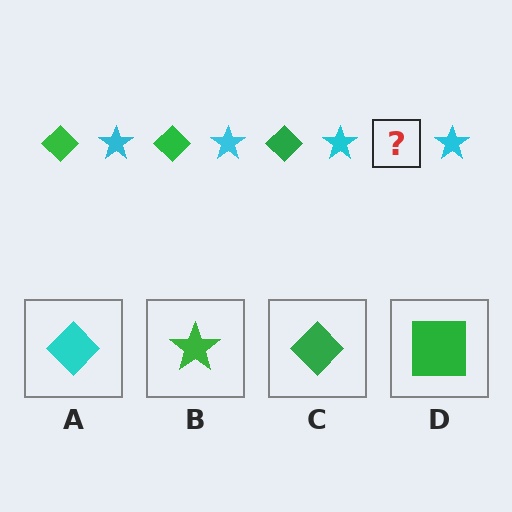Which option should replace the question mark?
Option C.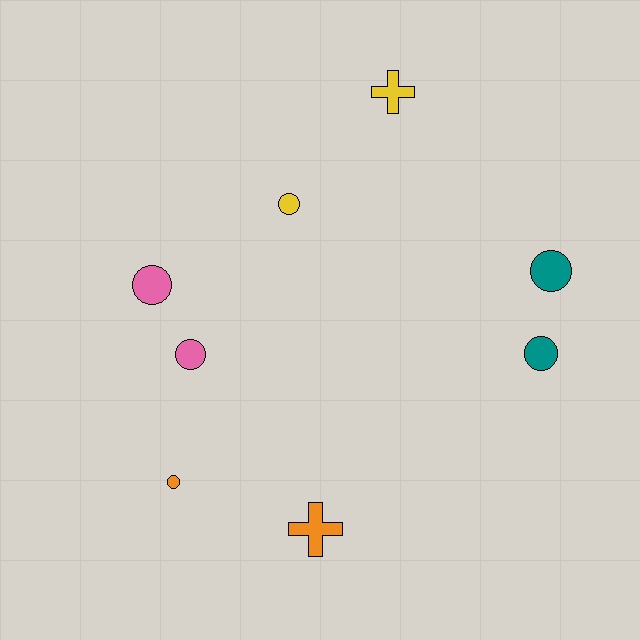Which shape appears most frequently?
Circle, with 6 objects.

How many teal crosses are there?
There are no teal crosses.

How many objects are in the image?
There are 8 objects.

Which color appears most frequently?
Pink, with 2 objects.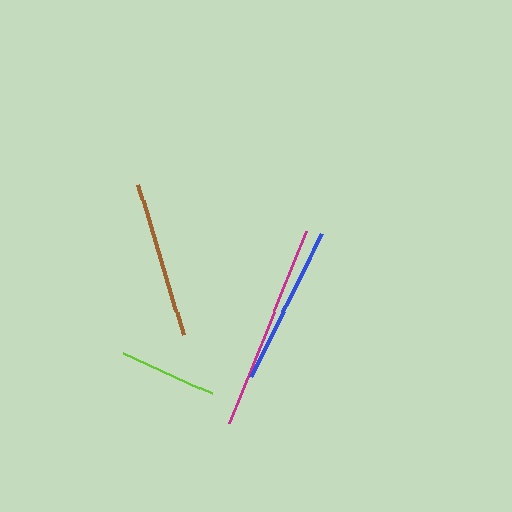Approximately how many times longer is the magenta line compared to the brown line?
The magenta line is approximately 1.3 times the length of the brown line.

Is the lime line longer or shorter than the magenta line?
The magenta line is longer than the lime line.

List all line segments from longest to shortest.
From longest to shortest: magenta, blue, brown, lime.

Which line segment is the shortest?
The lime line is the shortest at approximately 98 pixels.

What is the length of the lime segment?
The lime segment is approximately 98 pixels long.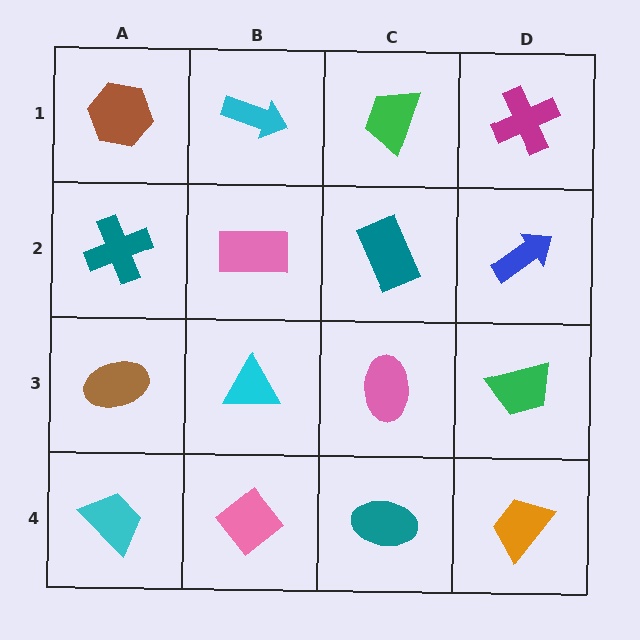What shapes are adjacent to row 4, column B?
A cyan triangle (row 3, column B), a cyan trapezoid (row 4, column A), a teal ellipse (row 4, column C).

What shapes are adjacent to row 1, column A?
A teal cross (row 2, column A), a cyan arrow (row 1, column B).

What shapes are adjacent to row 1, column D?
A blue arrow (row 2, column D), a green trapezoid (row 1, column C).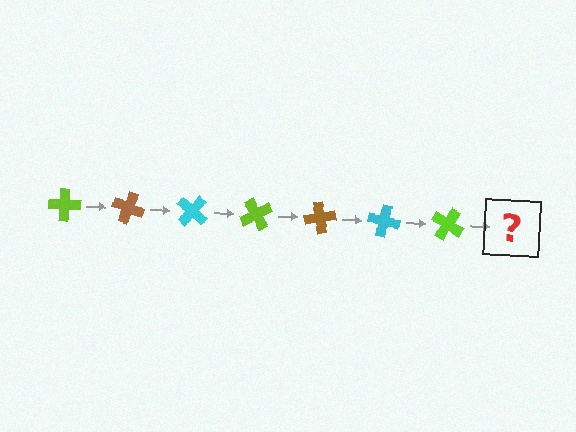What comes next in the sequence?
The next element should be a brown cross, rotated 140 degrees from the start.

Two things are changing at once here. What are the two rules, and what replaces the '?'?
The two rules are that it rotates 20 degrees each step and the color cycles through lime, brown, and cyan. The '?' should be a brown cross, rotated 140 degrees from the start.